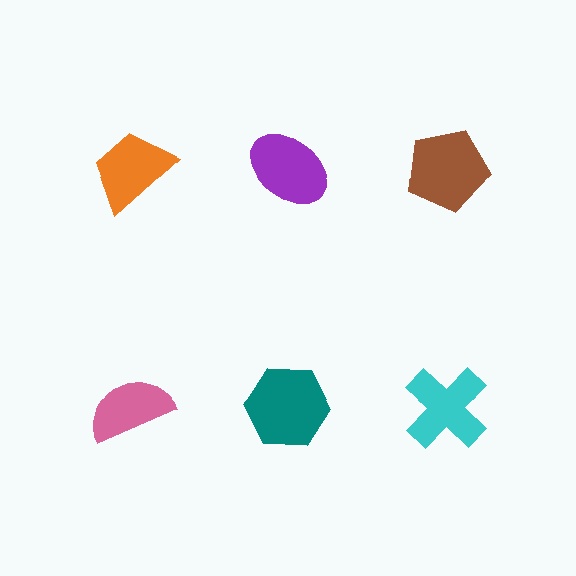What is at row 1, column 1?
An orange trapezoid.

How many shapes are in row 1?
3 shapes.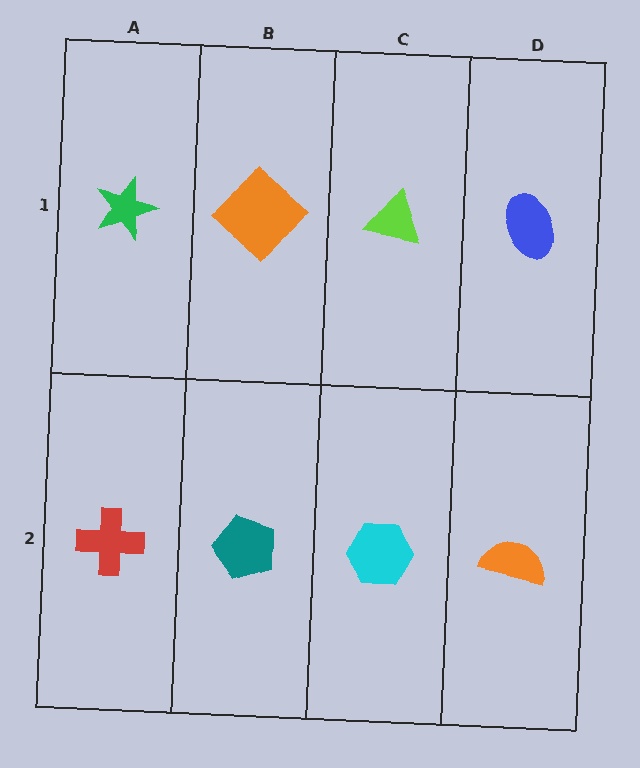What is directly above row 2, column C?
A lime triangle.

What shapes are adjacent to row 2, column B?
An orange diamond (row 1, column B), a red cross (row 2, column A), a cyan hexagon (row 2, column C).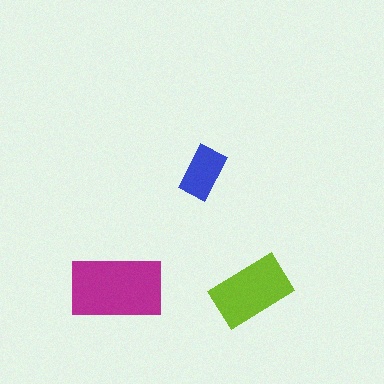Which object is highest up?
The blue rectangle is topmost.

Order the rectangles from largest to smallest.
the magenta one, the lime one, the blue one.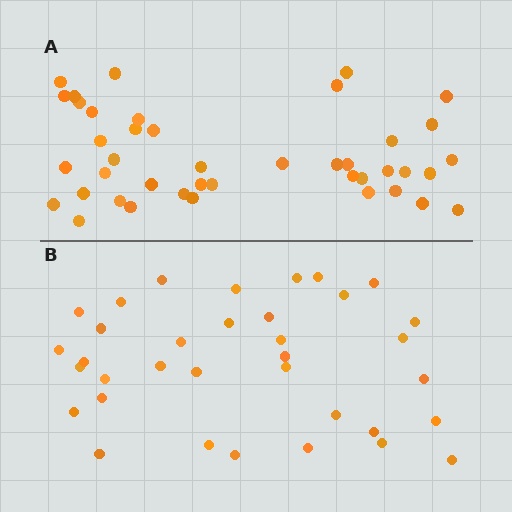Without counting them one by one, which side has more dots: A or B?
Region A (the top region) has more dots.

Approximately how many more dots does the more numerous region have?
Region A has roughly 8 or so more dots than region B.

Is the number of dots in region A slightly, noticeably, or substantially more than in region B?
Region A has only slightly more — the two regions are fairly close. The ratio is roughly 1.2 to 1.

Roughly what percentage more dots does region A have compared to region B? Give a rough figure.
About 20% more.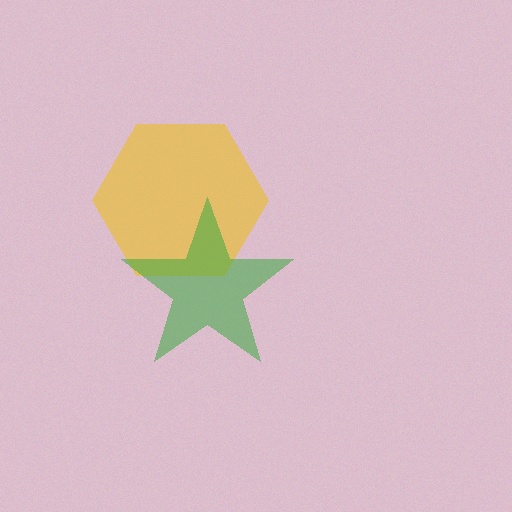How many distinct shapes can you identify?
There are 2 distinct shapes: a yellow hexagon, a green star.